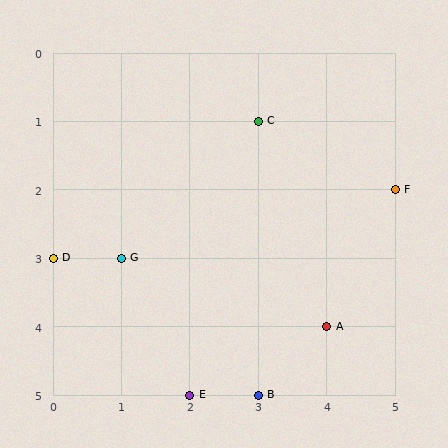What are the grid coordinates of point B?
Point B is at grid coordinates (3, 5).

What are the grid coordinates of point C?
Point C is at grid coordinates (3, 1).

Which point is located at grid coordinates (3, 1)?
Point C is at (3, 1).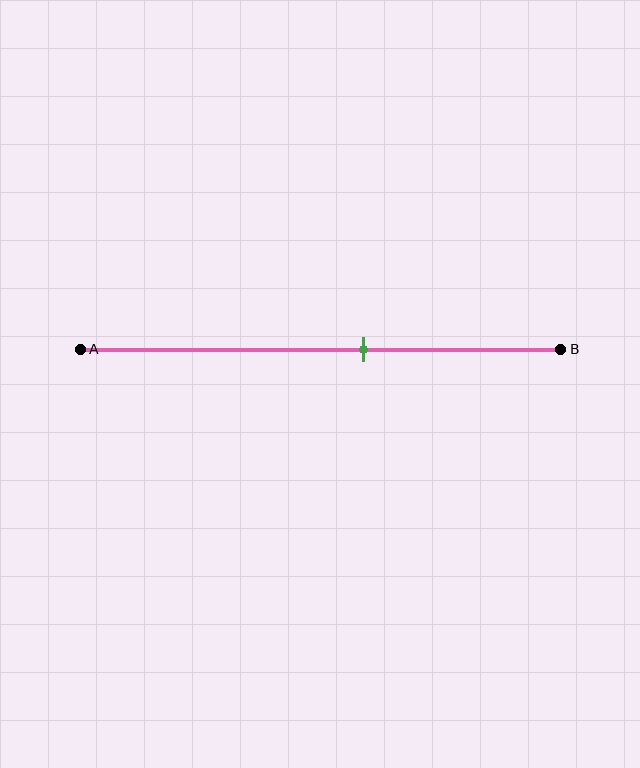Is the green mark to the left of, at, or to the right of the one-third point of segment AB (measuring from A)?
The green mark is to the right of the one-third point of segment AB.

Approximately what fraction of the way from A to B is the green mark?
The green mark is approximately 60% of the way from A to B.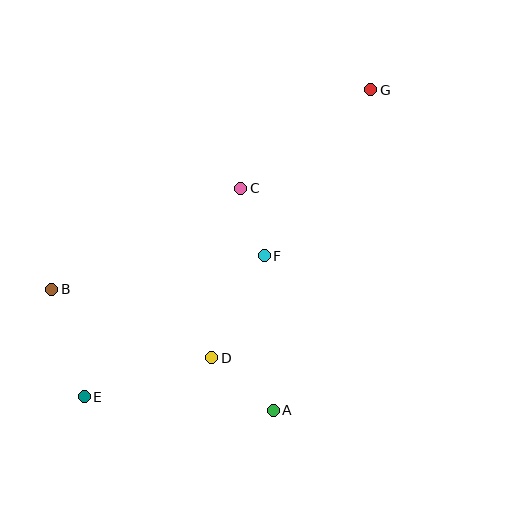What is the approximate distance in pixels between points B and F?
The distance between B and F is approximately 215 pixels.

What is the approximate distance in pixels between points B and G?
The distance between B and G is approximately 376 pixels.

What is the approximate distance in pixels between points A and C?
The distance between A and C is approximately 224 pixels.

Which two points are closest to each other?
Points C and F are closest to each other.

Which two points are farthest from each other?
Points E and G are farthest from each other.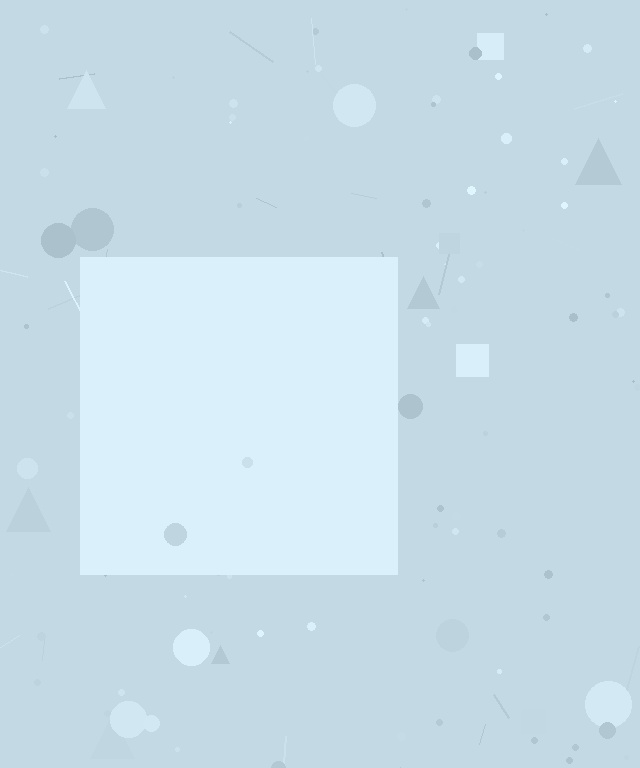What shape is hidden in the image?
A square is hidden in the image.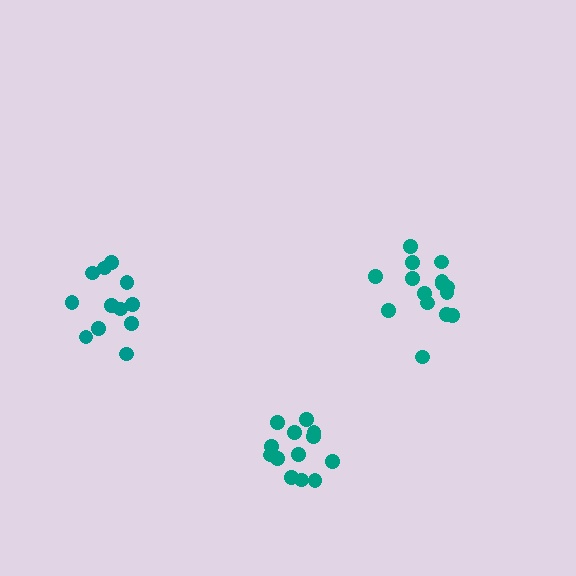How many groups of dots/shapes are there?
There are 3 groups.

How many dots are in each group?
Group 1: 13 dots, Group 2: 12 dots, Group 3: 15 dots (40 total).